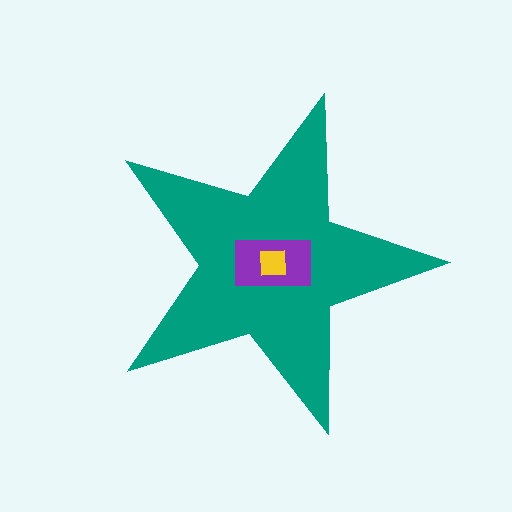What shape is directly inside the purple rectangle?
The yellow square.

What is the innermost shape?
The yellow square.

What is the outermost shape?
The teal star.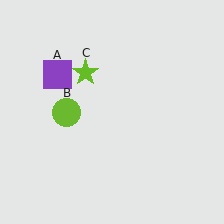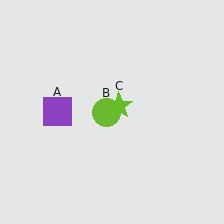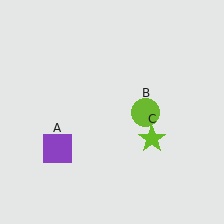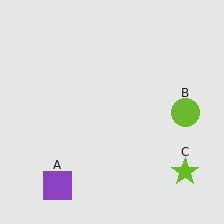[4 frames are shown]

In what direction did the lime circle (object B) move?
The lime circle (object B) moved right.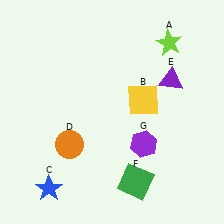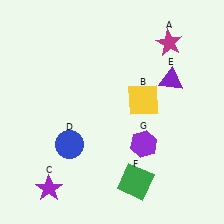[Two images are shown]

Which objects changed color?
A changed from lime to magenta. C changed from blue to purple. D changed from orange to blue.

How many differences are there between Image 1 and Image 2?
There are 3 differences between the two images.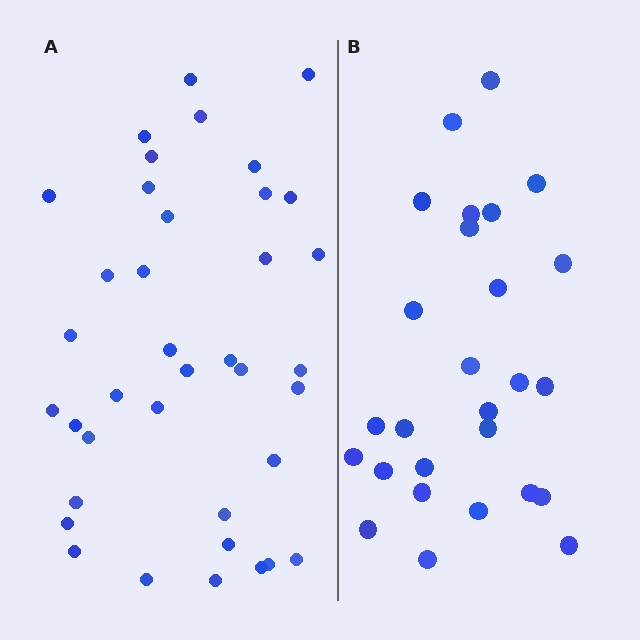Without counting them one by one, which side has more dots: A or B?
Region A (the left region) has more dots.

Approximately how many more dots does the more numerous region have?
Region A has roughly 12 or so more dots than region B.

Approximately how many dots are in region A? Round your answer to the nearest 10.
About 40 dots. (The exact count is 38, which rounds to 40.)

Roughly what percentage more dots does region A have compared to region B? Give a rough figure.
About 40% more.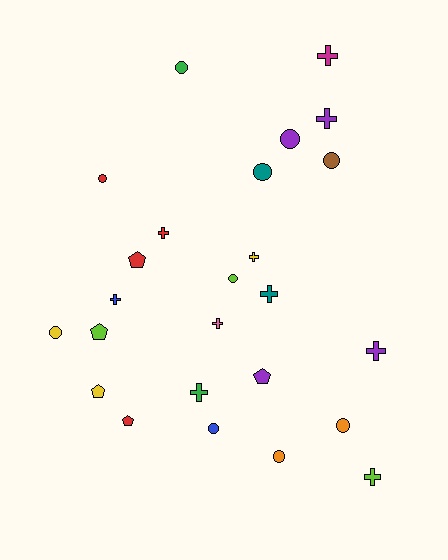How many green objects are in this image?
There are 2 green objects.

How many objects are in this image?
There are 25 objects.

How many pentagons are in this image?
There are 5 pentagons.